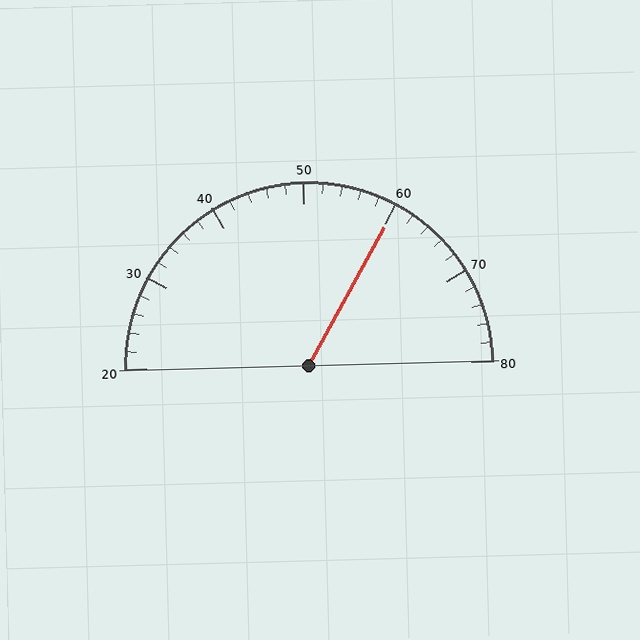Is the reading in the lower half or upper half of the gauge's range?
The reading is in the upper half of the range (20 to 80).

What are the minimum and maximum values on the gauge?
The gauge ranges from 20 to 80.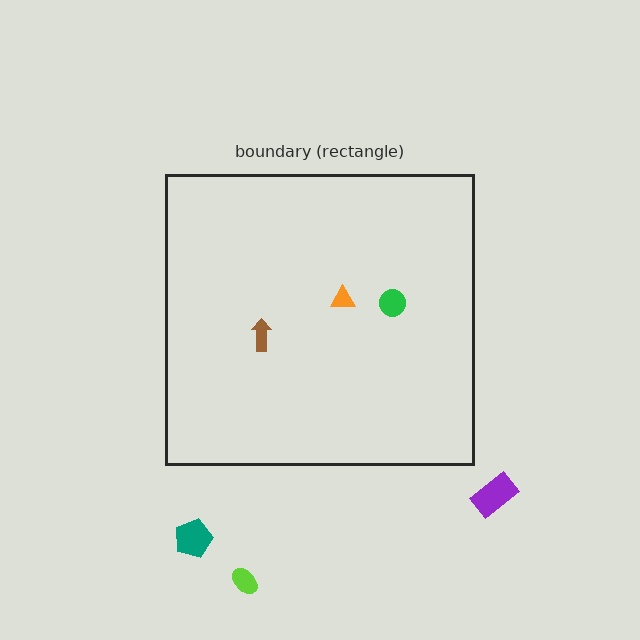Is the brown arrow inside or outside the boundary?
Inside.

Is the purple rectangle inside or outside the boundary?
Outside.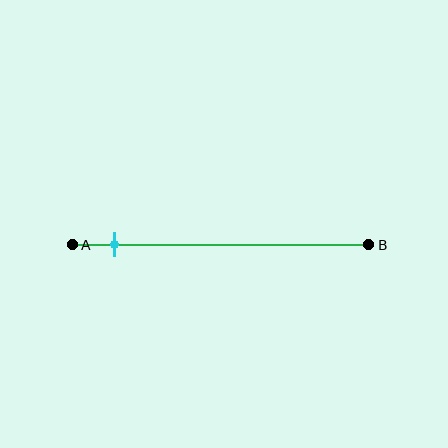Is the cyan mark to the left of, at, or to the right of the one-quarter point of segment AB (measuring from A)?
The cyan mark is to the left of the one-quarter point of segment AB.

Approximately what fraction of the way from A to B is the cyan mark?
The cyan mark is approximately 15% of the way from A to B.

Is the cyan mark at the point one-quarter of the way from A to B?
No, the mark is at about 15% from A, not at the 25% one-quarter point.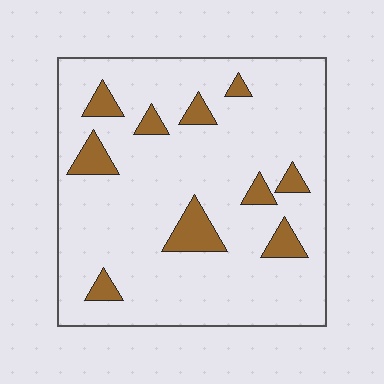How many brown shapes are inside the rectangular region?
10.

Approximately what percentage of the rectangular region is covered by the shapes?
Approximately 10%.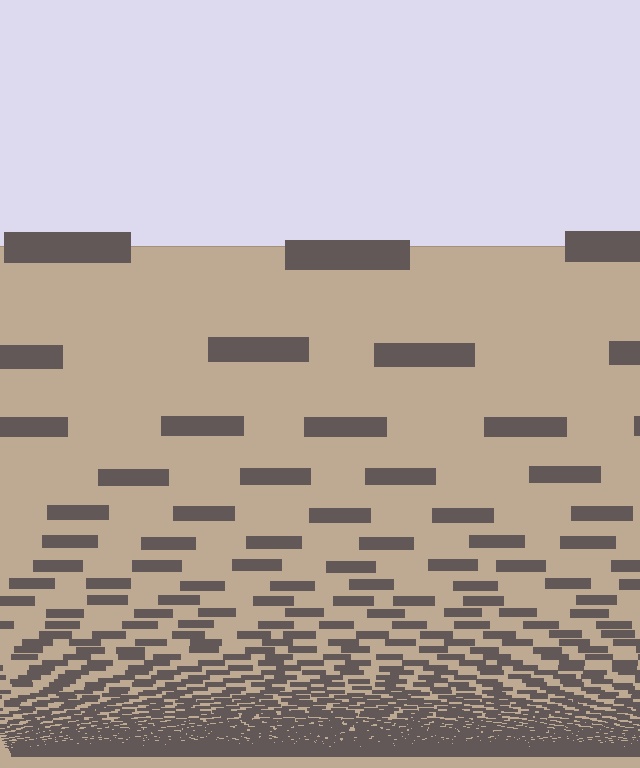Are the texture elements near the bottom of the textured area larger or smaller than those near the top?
Smaller. The gradient is inverted — elements near the bottom are smaller and denser.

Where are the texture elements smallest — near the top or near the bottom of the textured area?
Near the bottom.